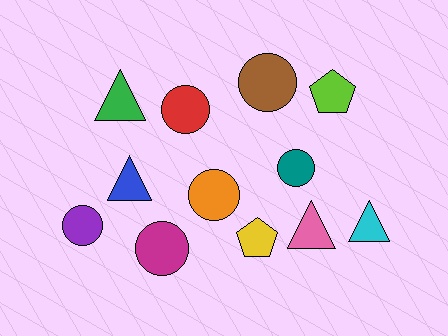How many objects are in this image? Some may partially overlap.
There are 12 objects.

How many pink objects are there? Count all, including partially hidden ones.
There is 1 pink object.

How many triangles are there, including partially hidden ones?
There are 4 triangles.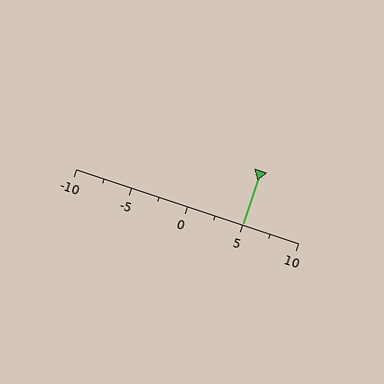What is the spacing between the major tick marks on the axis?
The major ticks are spaced 5 apart.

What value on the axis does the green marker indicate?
The marker indicates approximately 5.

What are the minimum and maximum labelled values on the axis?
The axis runs from -10 to 10.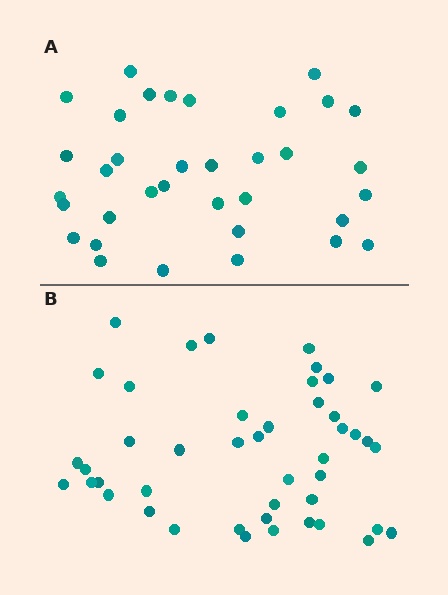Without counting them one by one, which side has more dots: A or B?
Region B (the bottom region) has more dots.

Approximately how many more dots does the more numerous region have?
Region B has roughly 10 or so more dots than region A.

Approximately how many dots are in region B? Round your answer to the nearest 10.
About 40 dots. (The exact count is 45, which rounds to 40.)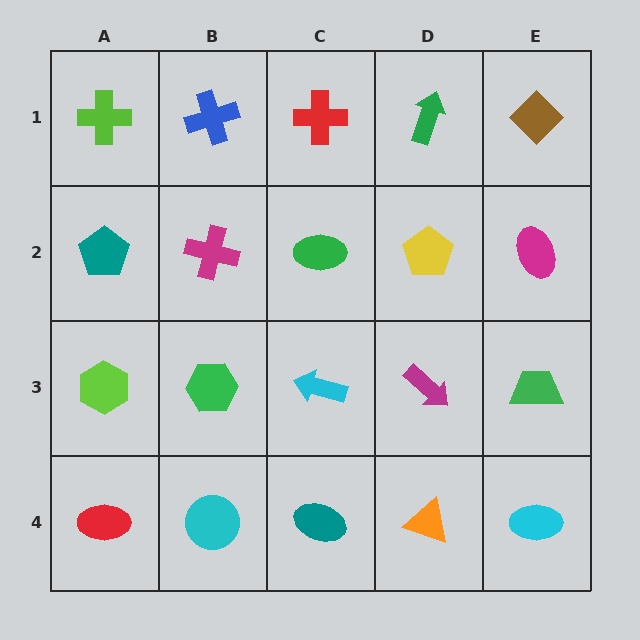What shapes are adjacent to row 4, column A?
A lime hexagon (row 3, column A), a cyan circle (row 4, column B).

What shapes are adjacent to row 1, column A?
A teal pentagon (row 2, column A), a blue cross (row 1, column B).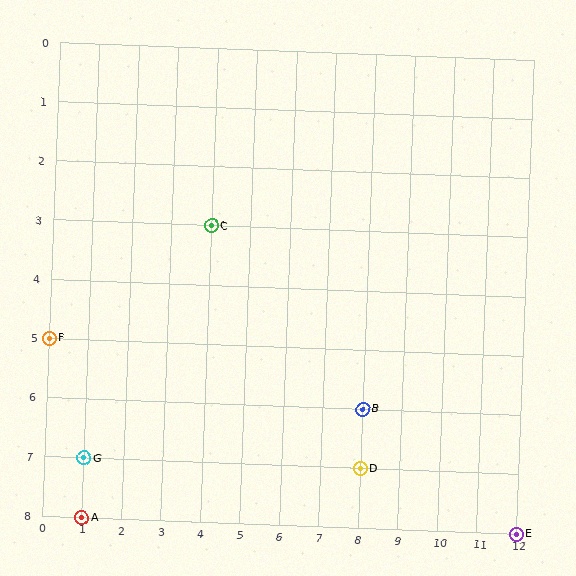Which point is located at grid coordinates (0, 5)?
Point F is at (0, 5).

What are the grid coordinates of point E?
Point E is at grid coordinates (12, 8).